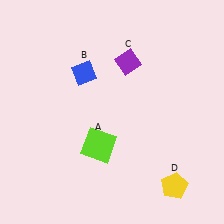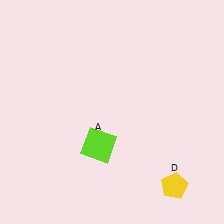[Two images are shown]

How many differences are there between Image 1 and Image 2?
There are 2 differences between the two images.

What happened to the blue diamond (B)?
The blue diamond (B) was removed in Image 2. It was in the top-left area of Image 1.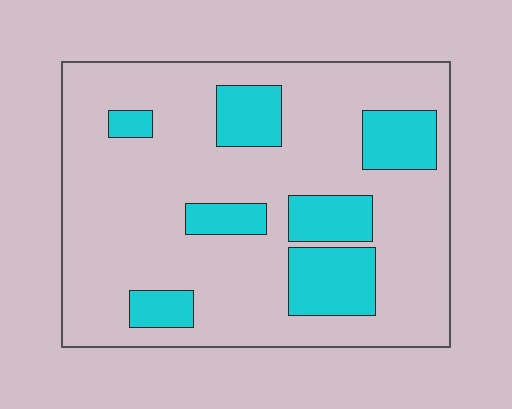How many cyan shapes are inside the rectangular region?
7.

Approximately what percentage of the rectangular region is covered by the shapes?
Approximately 20%.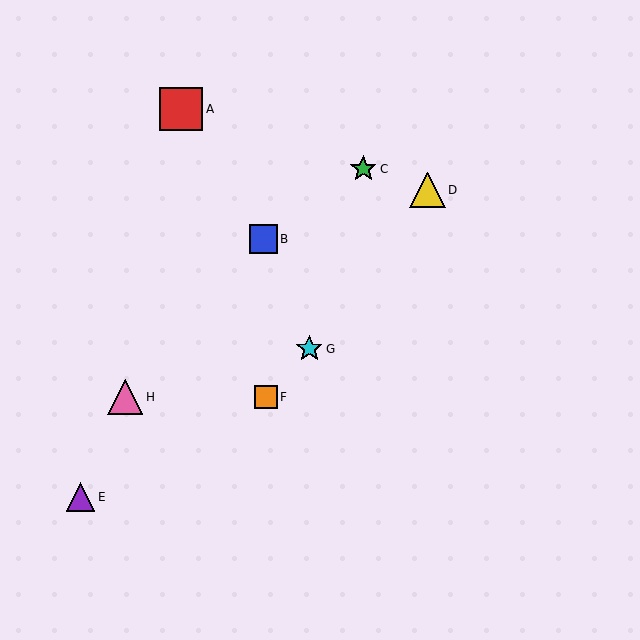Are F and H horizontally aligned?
Yes, both are at y≈397.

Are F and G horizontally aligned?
No, F is at y≈397 and G is at y≈349.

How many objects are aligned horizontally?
2 objects (F, H) are aligned horizontally.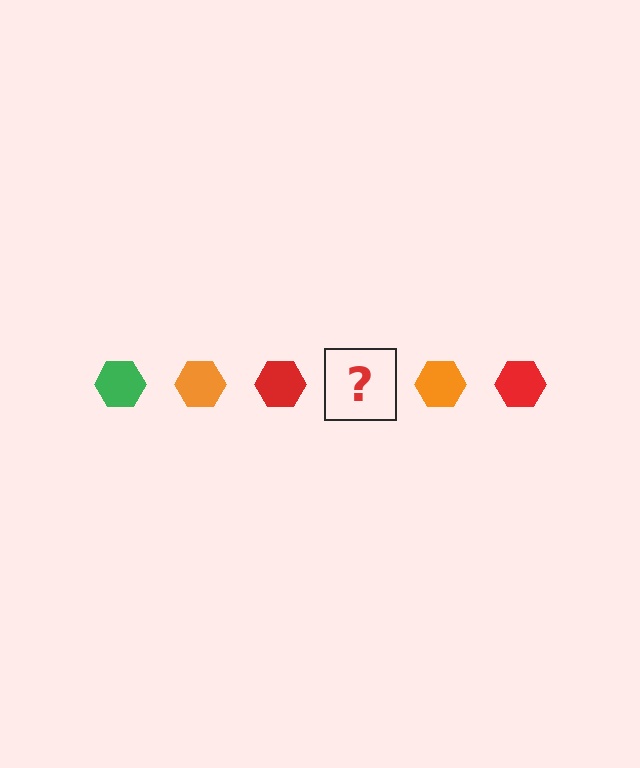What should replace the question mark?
The question mark should be replaced with a green hexagon.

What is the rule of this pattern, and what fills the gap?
The rule is that the pattern cycles through green, orange, red hexagons. The gap should be filled with a green hexagon.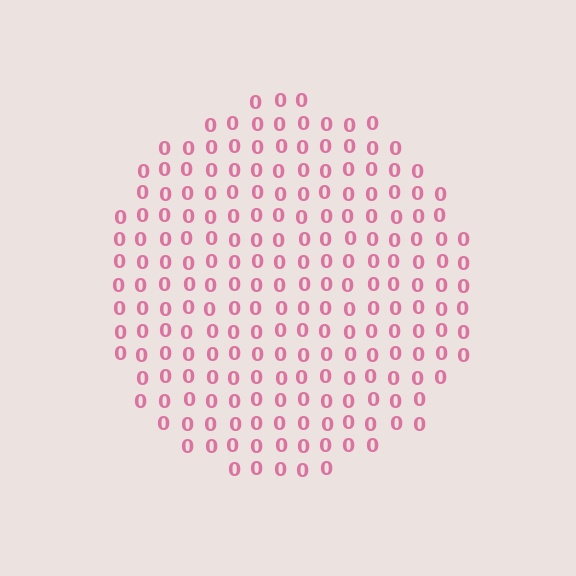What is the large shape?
The large shape is a circle.